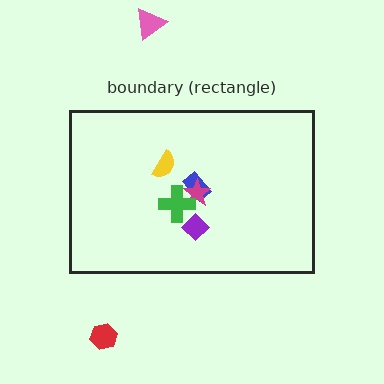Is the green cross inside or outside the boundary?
Inside.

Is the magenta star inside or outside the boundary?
Inside.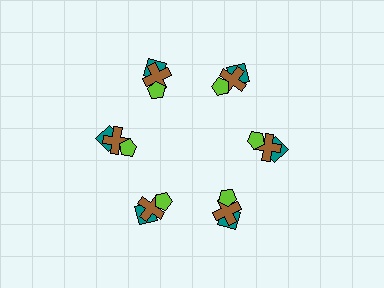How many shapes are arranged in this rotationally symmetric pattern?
There are 18 shapes, arranged in 6 groups of 3.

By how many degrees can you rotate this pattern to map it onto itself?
The pattern maps onto itself every 60 degrees of rotation.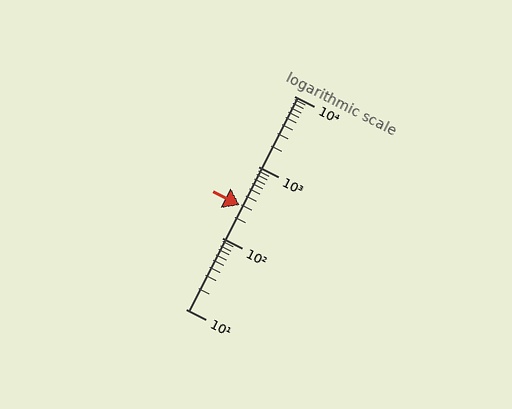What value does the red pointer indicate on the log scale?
The pointer indicates approximately 290.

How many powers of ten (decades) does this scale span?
The scale spans 3 decades, from 10 to 10000.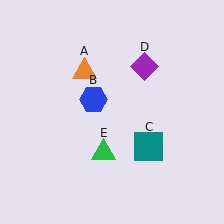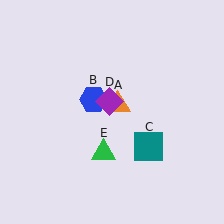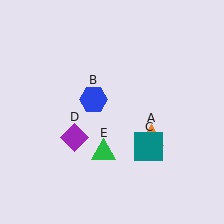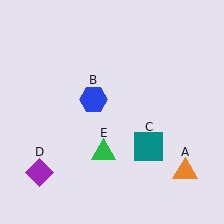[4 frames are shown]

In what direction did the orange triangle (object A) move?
The orange triangle (object A) moved down and to the right.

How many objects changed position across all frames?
2 objects changed position: orange triangle (object A), purple diamond (object D).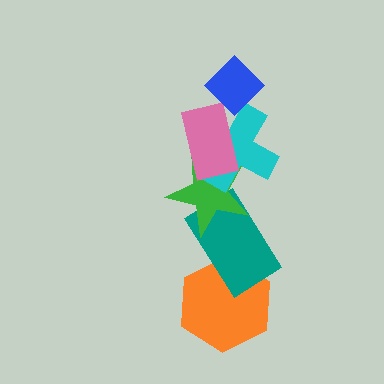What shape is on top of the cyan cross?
The pink rectangle is on top of the cyan cross.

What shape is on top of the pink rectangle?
The blue diamond is on top of the pink rectangle.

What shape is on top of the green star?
The cyan cross is on top of the green star.